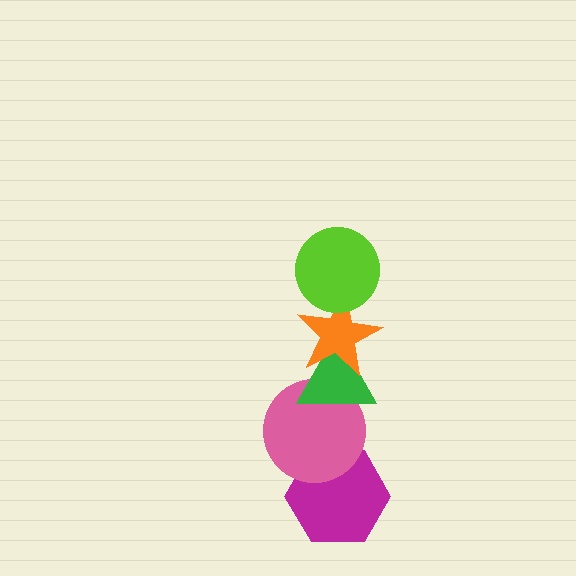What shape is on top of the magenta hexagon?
The pink circle is on top of the magenta hexagon.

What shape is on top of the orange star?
The lime circle is on top of the orange star.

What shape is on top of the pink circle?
The green triangle is on top of the pink circle.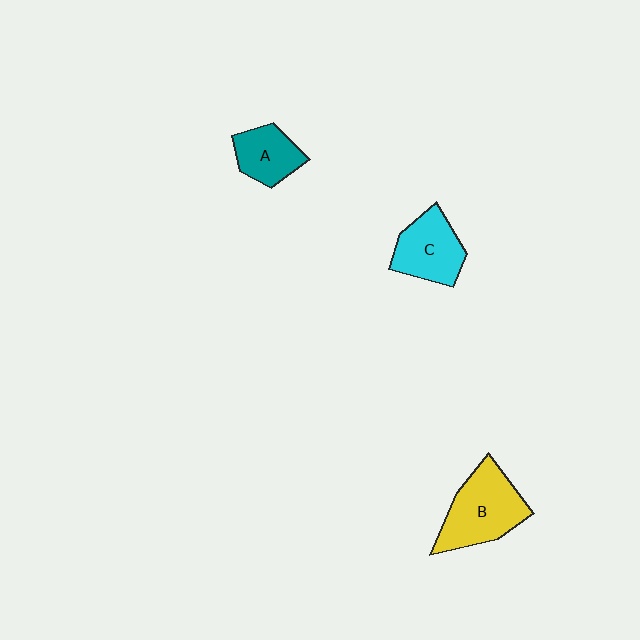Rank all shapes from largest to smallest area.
From largest to smallest: B (yellow), C (cyan), A (teal).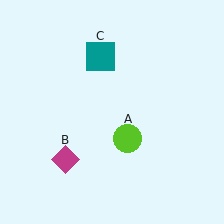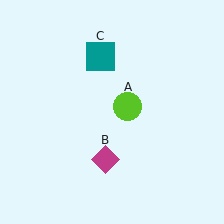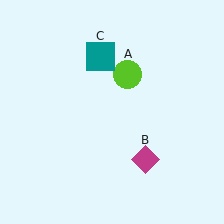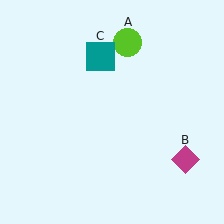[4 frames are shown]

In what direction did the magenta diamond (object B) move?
The magenta diamond (object B) moved right.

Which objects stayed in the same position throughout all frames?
Teal square (object C) remained stationary.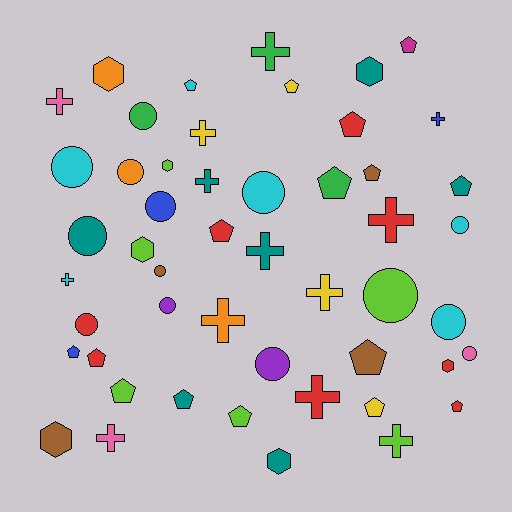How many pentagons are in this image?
There are 16 pentagons.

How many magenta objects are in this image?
There is 1 magenta object.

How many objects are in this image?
There are 50 objects.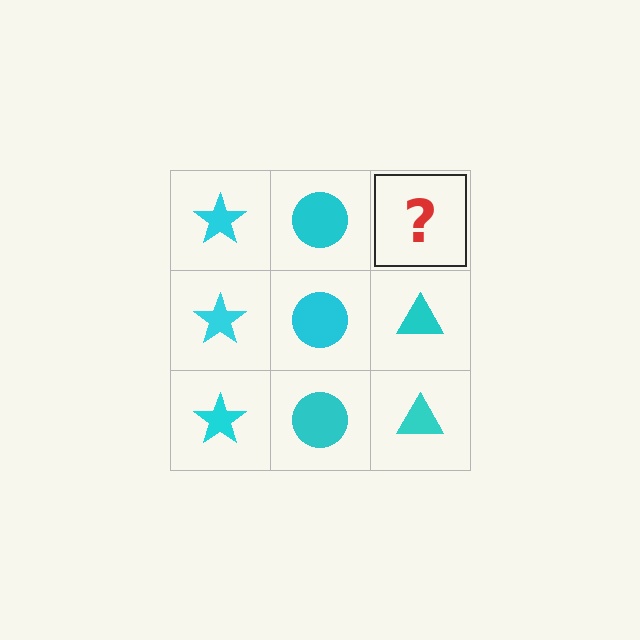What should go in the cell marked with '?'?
The missing cell should contain a cyan triangle.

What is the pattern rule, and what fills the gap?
The rule is that each column has a consistent shape. The gap should be filled with a cyan triangle.